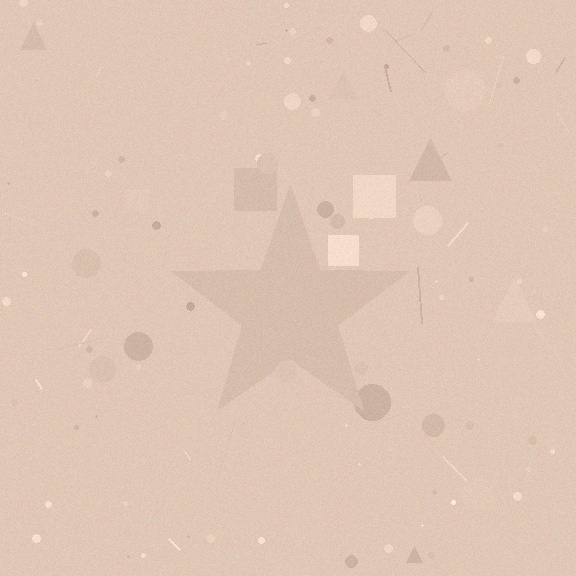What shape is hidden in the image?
A star is hidden in the image.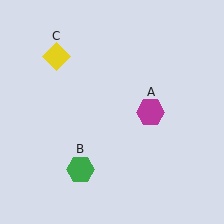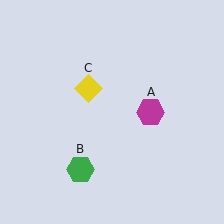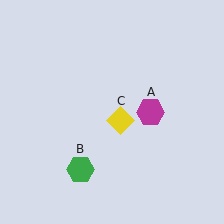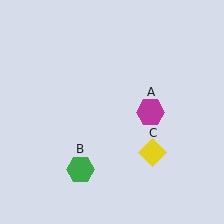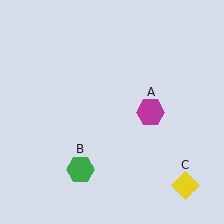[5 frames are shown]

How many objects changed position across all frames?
1 object changed position: yellow diamond (object C).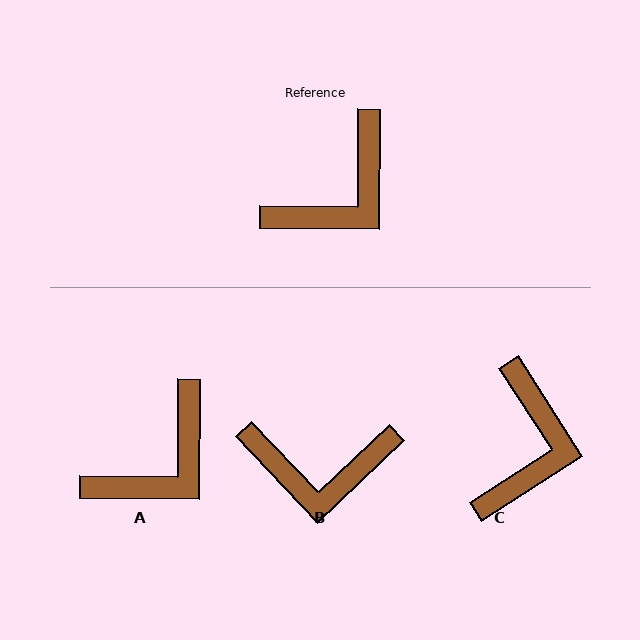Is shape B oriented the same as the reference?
No, it is off by about 46 degrees.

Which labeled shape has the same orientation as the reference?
A.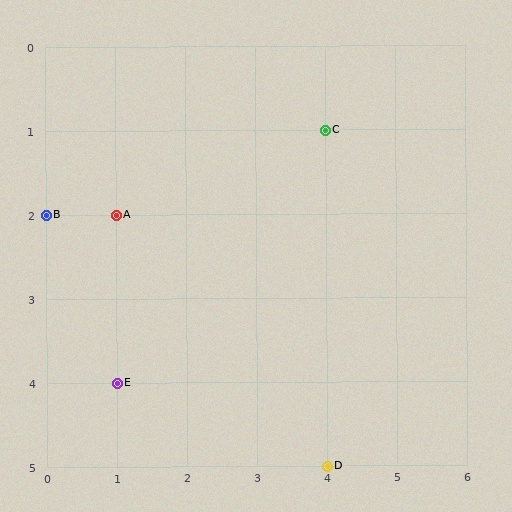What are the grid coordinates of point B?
Point B is at grid coordinates (0, 2).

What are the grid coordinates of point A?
Point A is at grid coordinates (1, 2).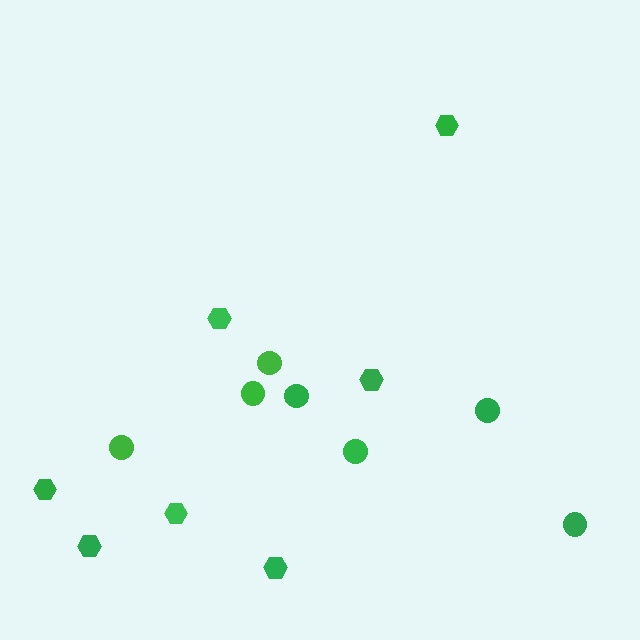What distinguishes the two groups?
There are 2 groups: one group of hexagons (7) and one group of circles (7).